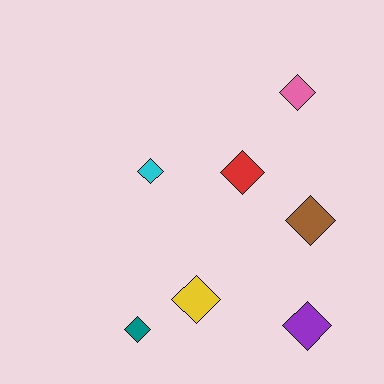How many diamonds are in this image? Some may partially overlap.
There are 7 diamonds.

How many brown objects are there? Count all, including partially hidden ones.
There is 1 brown object.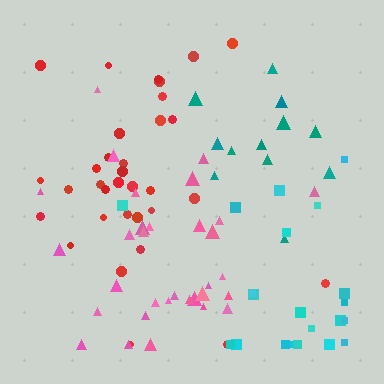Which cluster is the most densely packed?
Teal.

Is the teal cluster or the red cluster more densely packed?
Teal.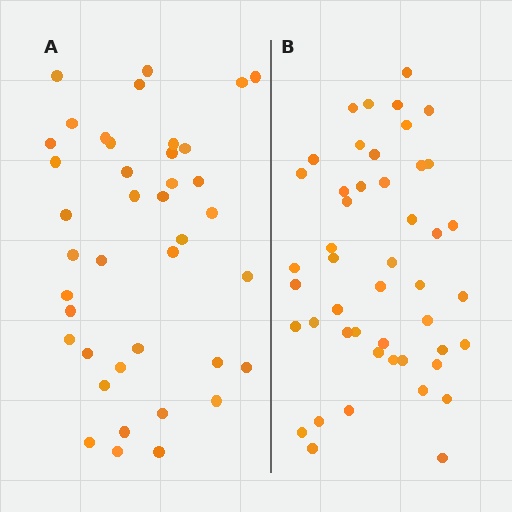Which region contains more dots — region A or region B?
Region B (the right region) has more dots.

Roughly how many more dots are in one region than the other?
Region B has roughly 8 or so more dots than region A.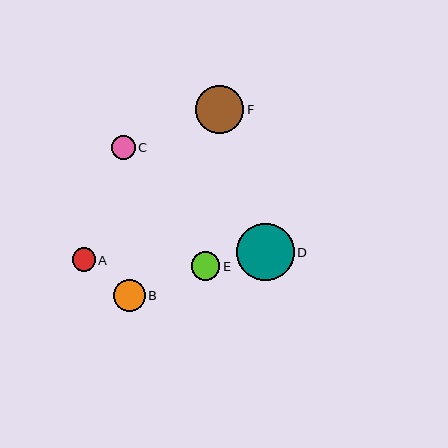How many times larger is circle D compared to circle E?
Circle D is approximately 2.0 times the size of circle E.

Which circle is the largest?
Circle D is the largest with a size of approximately 57 pixels.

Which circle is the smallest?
Circle A is the smallest with a size of approximately 23 pixels.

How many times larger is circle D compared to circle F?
Circle D is approximately 1.2 times the size of circle F.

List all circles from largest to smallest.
From largest to smallest: D, F, B, E, C, A.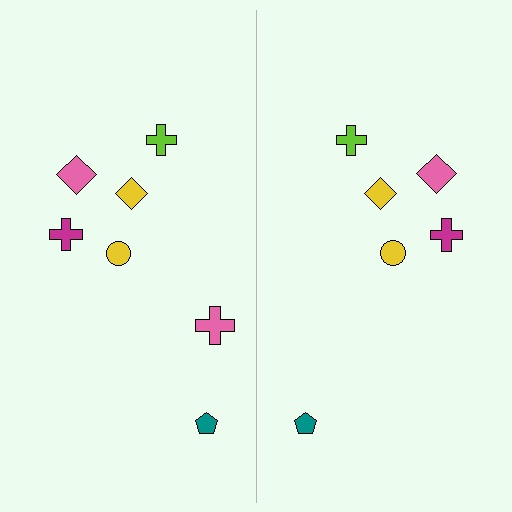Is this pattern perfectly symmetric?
No, the pattern is not perfectly symmetric. A pink cross is missing from the right side.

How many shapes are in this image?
There are 13 shapes in this image.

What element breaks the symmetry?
A pink cross is missing from the right side.